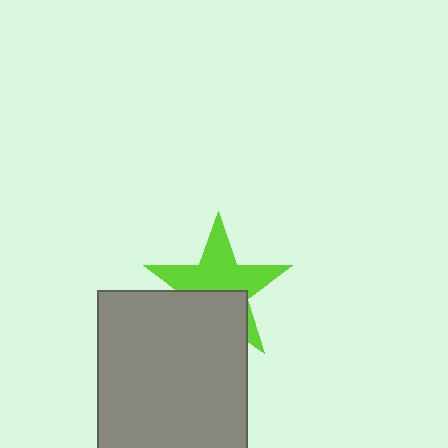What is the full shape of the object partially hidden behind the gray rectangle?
The partially hidden object is a lime star.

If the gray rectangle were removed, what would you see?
You would see the complete lime star.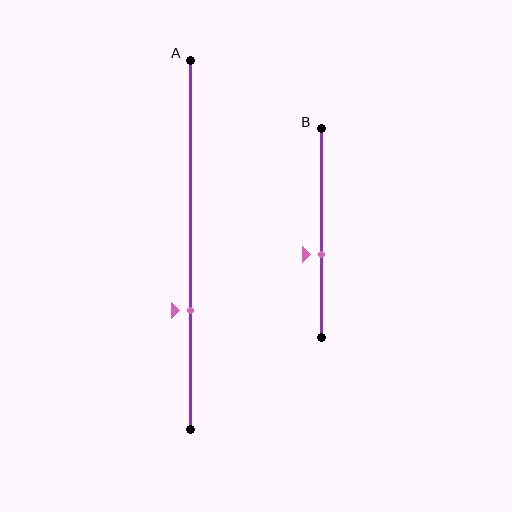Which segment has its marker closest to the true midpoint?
Segment B has its marker closest to the true midpoint.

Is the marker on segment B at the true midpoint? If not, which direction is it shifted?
No, the marker on segment B is shifted downward by about 10% of the segment length.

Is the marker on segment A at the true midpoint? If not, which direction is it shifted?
No, the marker on segment A is shifted downward by about 18% of the segment length.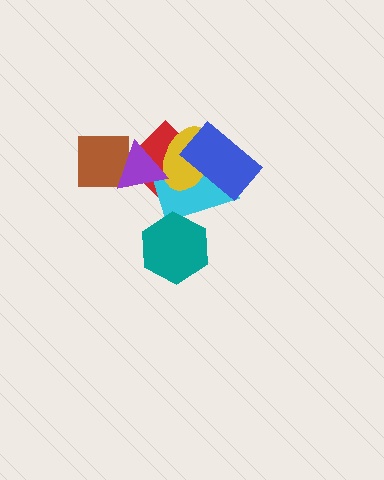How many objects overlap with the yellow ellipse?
4 objects overlap with the yellow ellipse.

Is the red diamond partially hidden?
Yes, it is partially covered by another shape.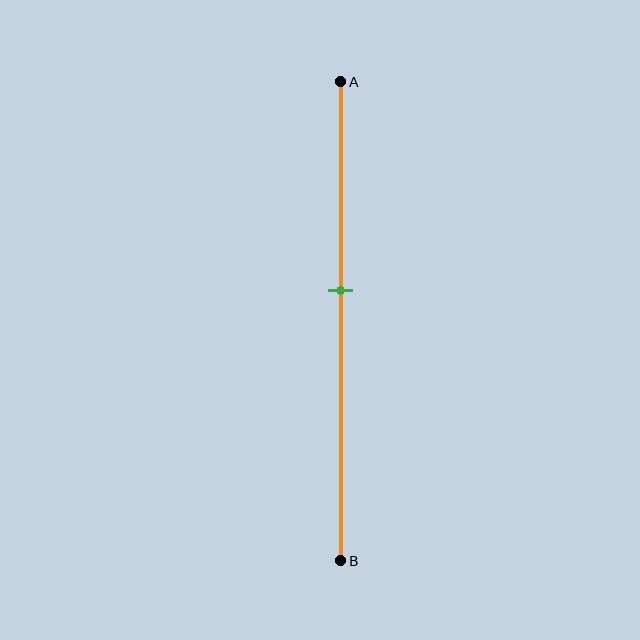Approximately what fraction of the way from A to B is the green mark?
The green mark is approximately 45% of the way from A to B.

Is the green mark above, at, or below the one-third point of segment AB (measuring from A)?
The green mark is below the one-third point of segment AB.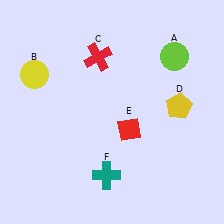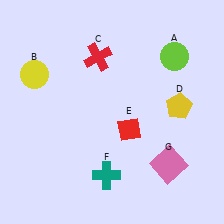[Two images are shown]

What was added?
A pink square (G) was added in Image 2.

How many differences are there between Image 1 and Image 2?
There is 1 difference between the two images.